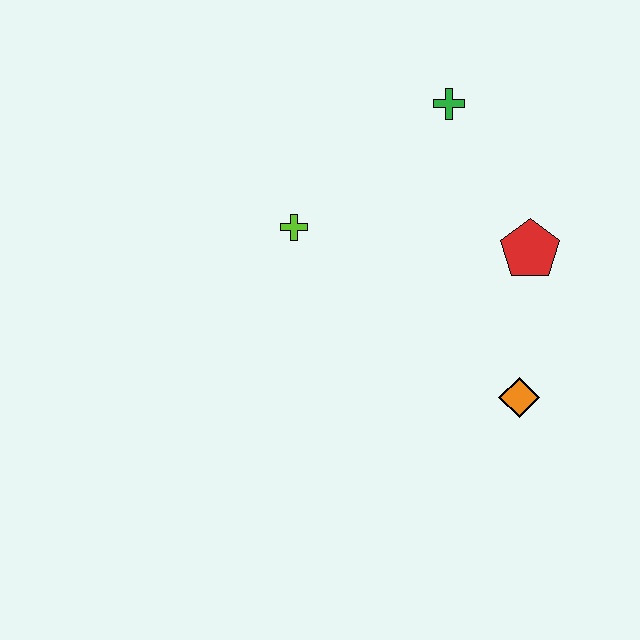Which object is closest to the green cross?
The red pentagon is closest to the green cross.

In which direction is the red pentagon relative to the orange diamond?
The red pentagon is above the orange diamond.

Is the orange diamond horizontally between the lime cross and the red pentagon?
Yes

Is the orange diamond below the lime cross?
Yes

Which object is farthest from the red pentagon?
The lime cross is farthest from the red pentagon.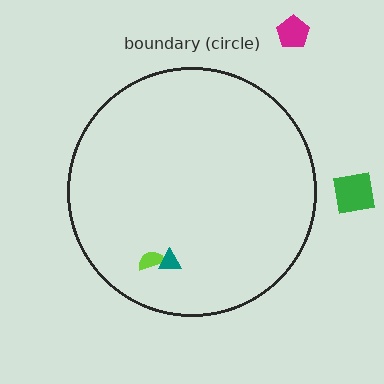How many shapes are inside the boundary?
2 inside, 2 outside.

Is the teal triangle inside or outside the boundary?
Inside.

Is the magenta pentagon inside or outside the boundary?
Outside.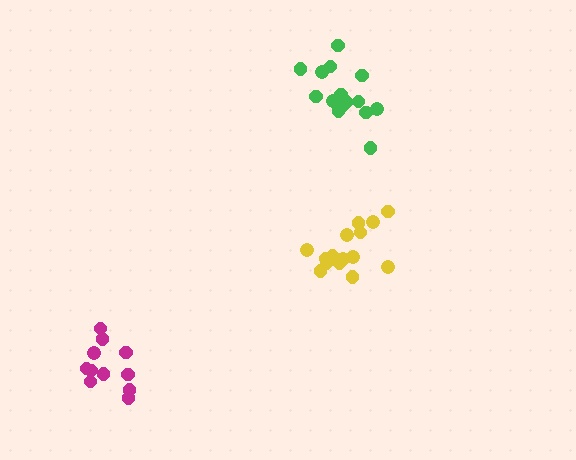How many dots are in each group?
Group 1: 15 dots, Group 2: 11 dots, Group 3: 15 dots (41 total).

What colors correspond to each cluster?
The clusters are colored: yellow, magenta, green.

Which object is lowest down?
The magenta cluster is bottommost.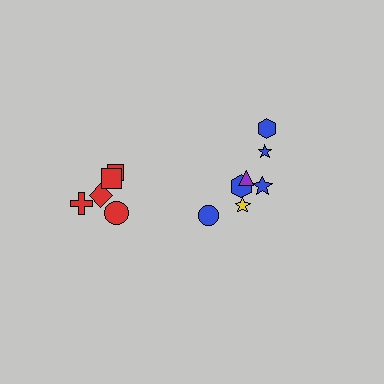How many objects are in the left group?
There are 5 objects.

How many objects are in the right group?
There are 7 objects.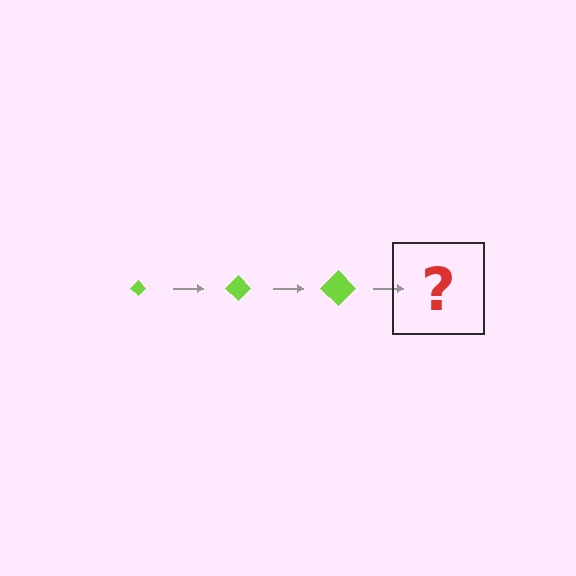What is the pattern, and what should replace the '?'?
The pattern is that the diamond gets progressively larger each step. The '?' should be a lime diamond, larger than the previous one.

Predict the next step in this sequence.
The next step is a lime diamond, larger than the previous one.